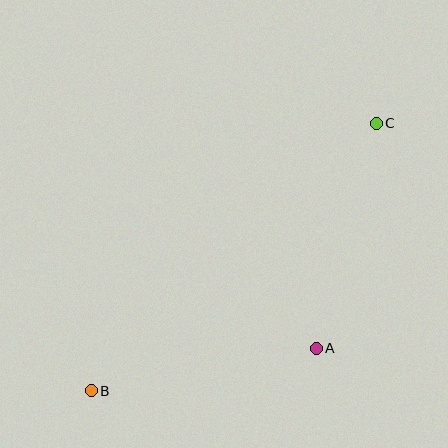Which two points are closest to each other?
Points A and B are closest to each other.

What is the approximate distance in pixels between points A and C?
The distance between A and C is approximately 233 pixels.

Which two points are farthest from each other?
Points B and C are farthest from each other.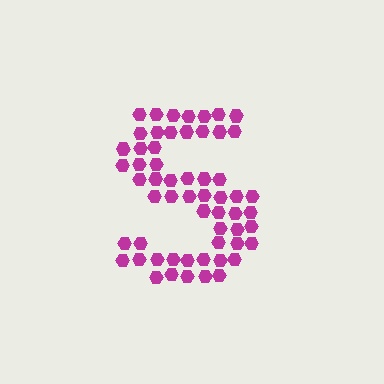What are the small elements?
The small elements are hexagons.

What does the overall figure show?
The overall figure shows the letter S.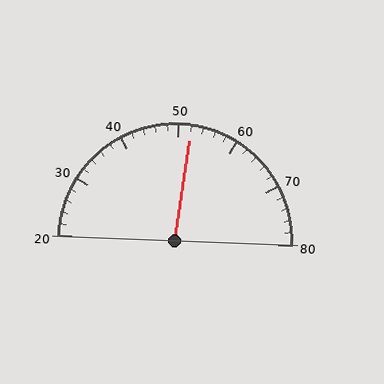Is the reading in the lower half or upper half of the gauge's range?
The reading is in the upper half of the range (20 to 80).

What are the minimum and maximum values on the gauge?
The gauge ranges from 20 to 80.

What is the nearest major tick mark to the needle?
The nearest major tick mark is 50.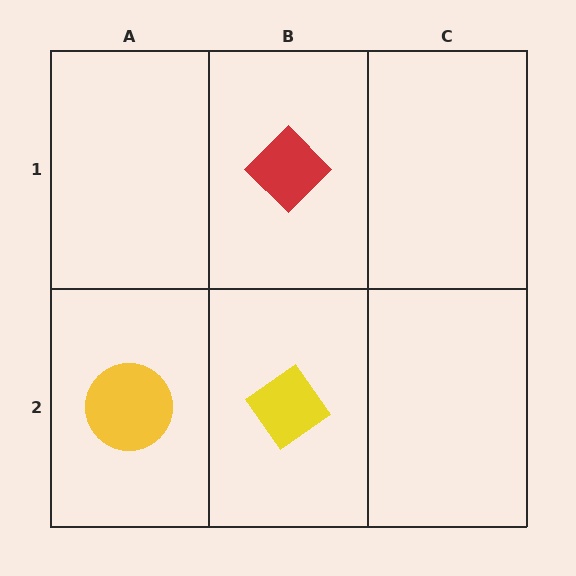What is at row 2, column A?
A yellow circle.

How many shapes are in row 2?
2 shapes.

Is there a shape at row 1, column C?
No, that cell is empty.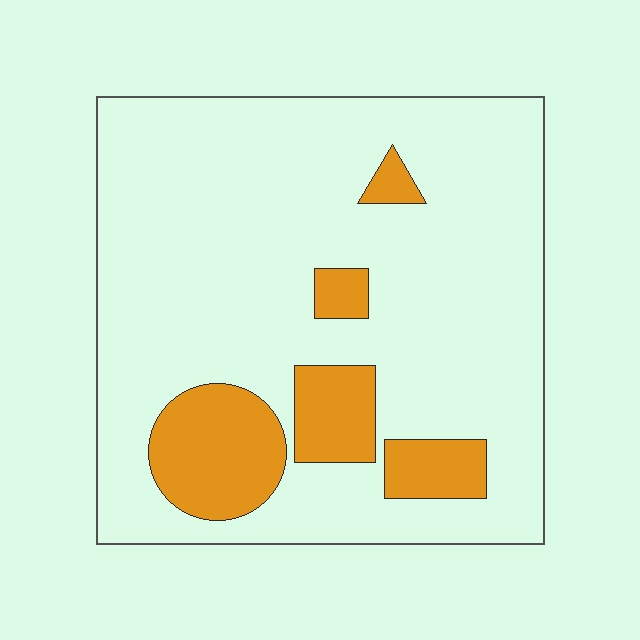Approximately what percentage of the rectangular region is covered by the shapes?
Approximately 15%.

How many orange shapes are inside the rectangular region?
5.